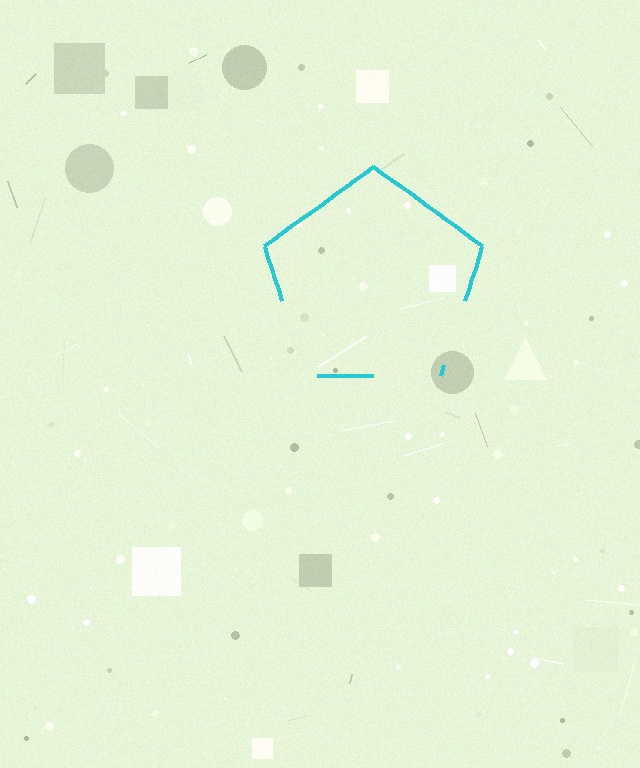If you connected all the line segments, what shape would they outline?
They would outline a pentagon.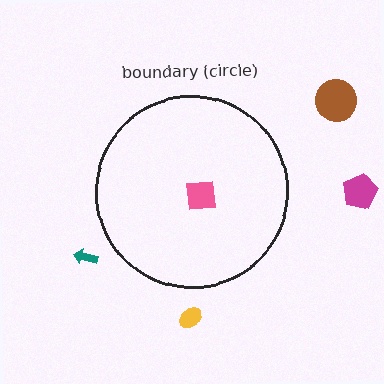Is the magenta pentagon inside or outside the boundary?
Outside.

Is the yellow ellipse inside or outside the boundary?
Outside.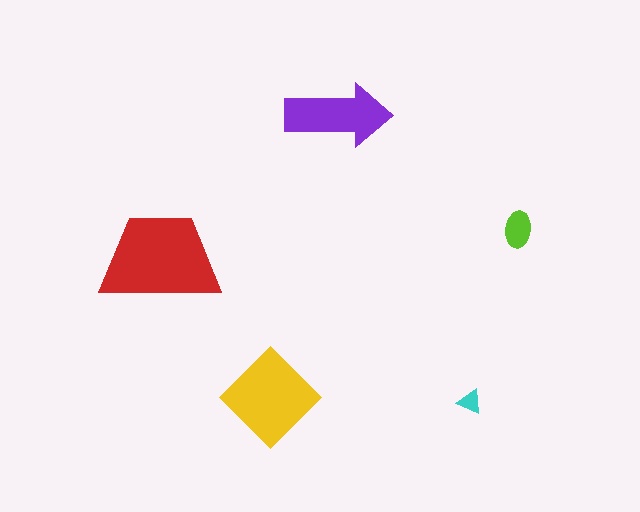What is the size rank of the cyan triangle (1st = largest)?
5th.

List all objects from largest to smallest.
The red trapezoid, the yellow diamond, the purple arrow, the lime ellipse, the cyan triangle.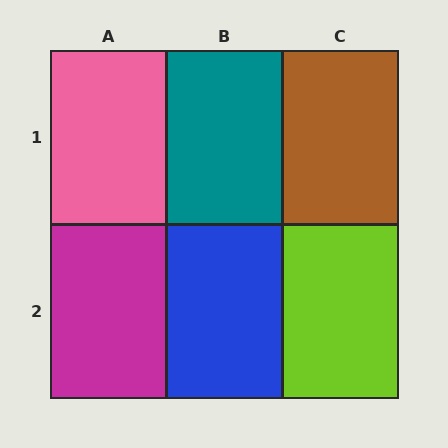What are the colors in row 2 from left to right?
Magenta, blue, lime.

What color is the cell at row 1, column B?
Teal.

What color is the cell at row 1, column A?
Pink.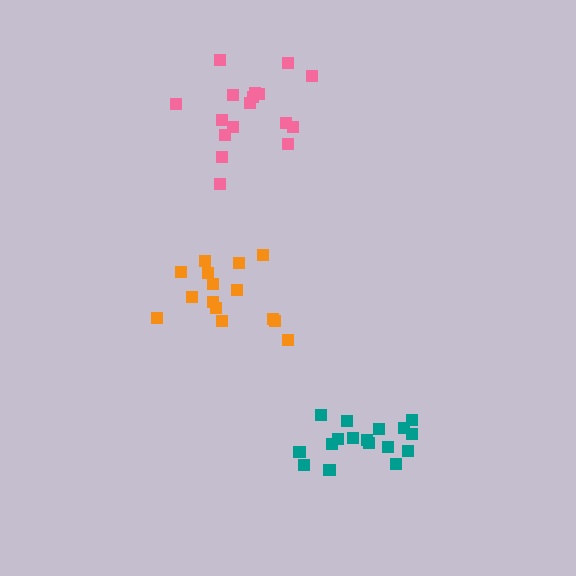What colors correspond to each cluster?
The clusters are colored: teal, orange, pink.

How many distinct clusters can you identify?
There are 3 distinct clusters.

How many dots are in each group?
Group 1: 17 dots, Group 2: 15 dots, Group 3: 17 dots (49 total).